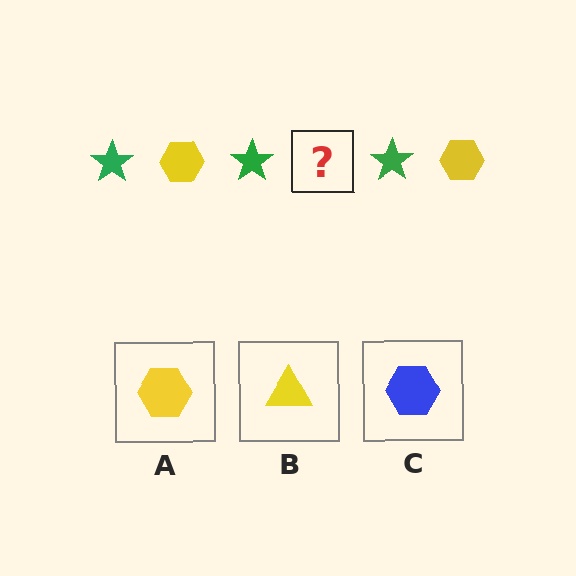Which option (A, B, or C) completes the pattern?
A.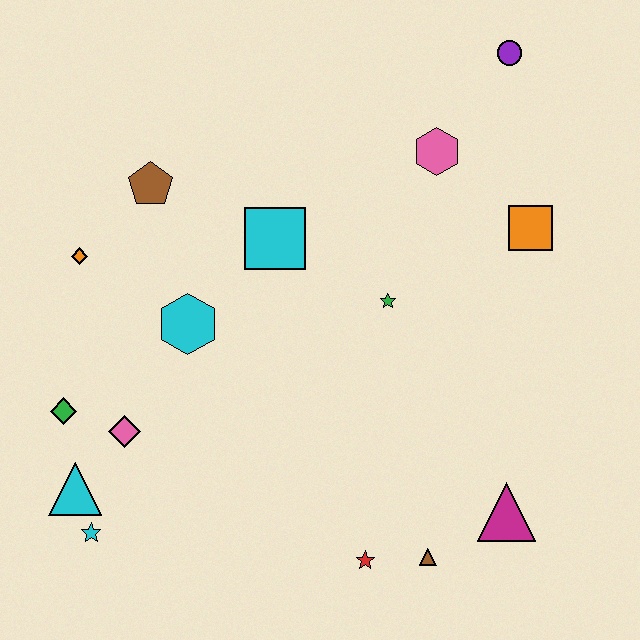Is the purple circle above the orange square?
Yes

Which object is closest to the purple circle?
The pink hexagon is closest to the purple circle.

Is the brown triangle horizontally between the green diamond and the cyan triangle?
No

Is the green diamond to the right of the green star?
No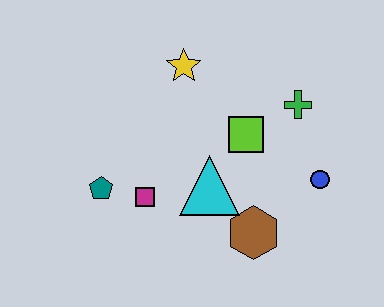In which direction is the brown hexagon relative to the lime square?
The brown hexagon is below the lime square.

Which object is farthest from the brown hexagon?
The yellow star is farthest from the brown hexagon.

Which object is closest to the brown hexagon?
The cyan triangle is closest to the brown hexagon.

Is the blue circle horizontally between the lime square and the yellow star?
No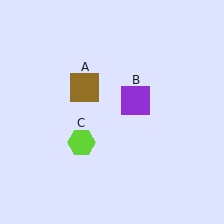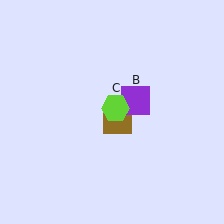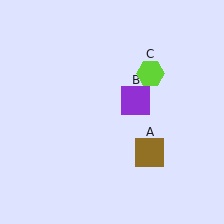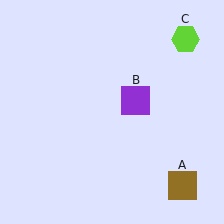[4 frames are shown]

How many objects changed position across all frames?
2 objects changed position: brown square (object A), lime hexagon (object C).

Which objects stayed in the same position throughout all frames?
Purple square (object B) remained stationary.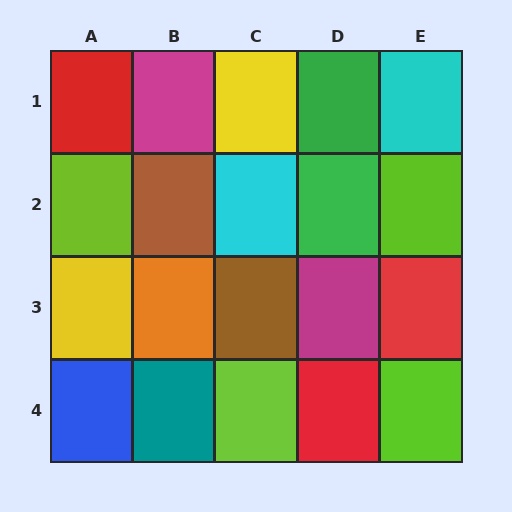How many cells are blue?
1 cell is blue.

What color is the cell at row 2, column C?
Cyan.